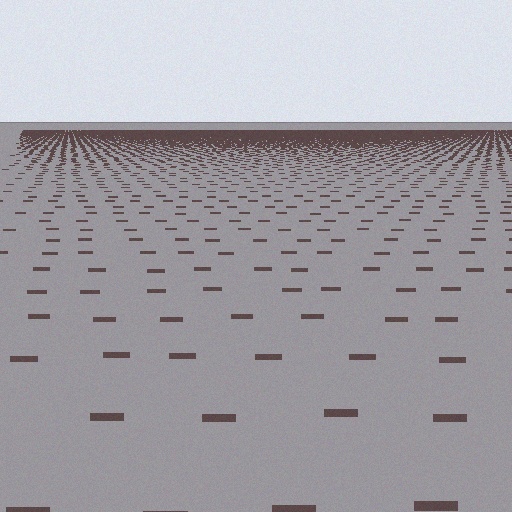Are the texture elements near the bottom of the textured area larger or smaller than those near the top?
Larger. Near the bottom, elements are closer to the viewer and appear at a bigger on-screen size.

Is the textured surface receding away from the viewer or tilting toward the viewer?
The surface is receding away from the viewer. Texture elements get smaller and denser toward the top.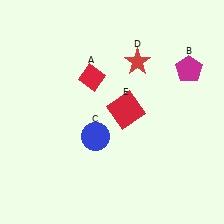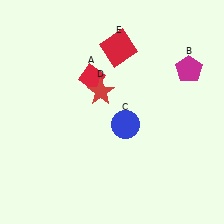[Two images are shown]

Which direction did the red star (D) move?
The red star (D) moved left.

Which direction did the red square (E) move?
The red square (E) moved up.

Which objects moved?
The objects that moved are: the blue circle (C), the red star (D), the red square (E).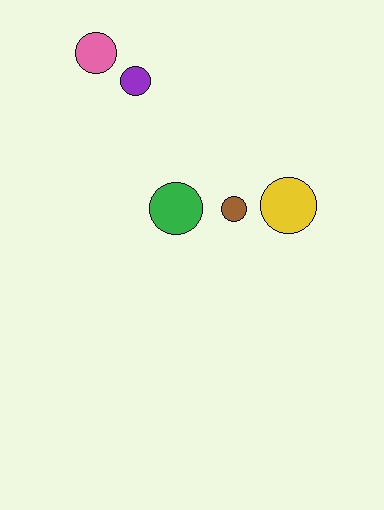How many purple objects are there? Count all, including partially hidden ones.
There is 1 purple object.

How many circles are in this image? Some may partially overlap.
There are 5 circles.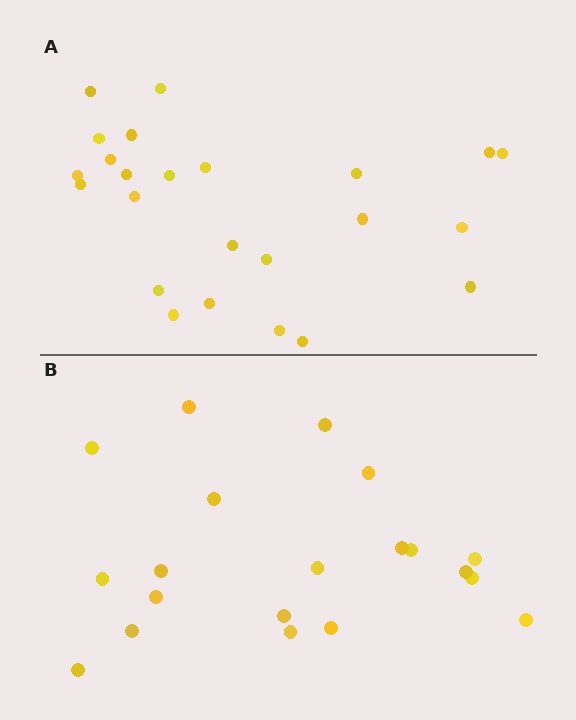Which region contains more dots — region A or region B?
Region A (the top region) has more dots.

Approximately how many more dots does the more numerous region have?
Region A has about 4 more dots than region B.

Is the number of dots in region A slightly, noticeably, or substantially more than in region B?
Region A has only slightly more — the two regions are fairly close. The ratio is roughly 1.2 to 1.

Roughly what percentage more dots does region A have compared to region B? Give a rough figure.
About 20% more.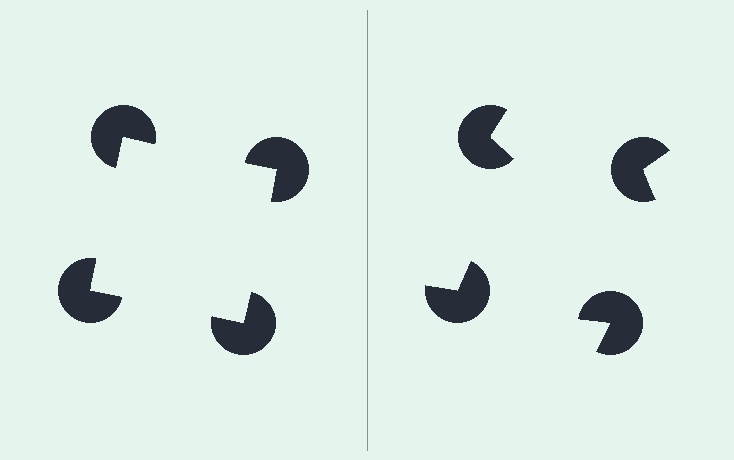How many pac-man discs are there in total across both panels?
8 — 4 on each side.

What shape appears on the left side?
An illusory square.